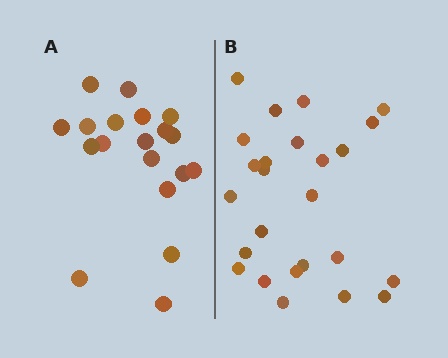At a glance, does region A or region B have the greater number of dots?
Region B (the right region) has more dots.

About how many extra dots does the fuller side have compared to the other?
Region B has about 6 more dots than region A.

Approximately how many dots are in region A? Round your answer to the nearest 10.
About 20 dots. (The exact count is 19, which rounds to 20.)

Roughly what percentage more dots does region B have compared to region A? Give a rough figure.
About 30% more.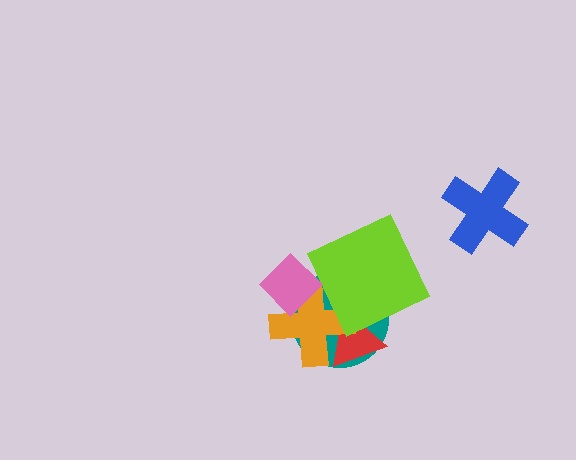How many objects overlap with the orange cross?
4 objects overlap with the orange cross.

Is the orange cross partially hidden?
Yes, it is partially covered by another shape.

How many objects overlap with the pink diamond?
2 objects overlap with the pink diamond.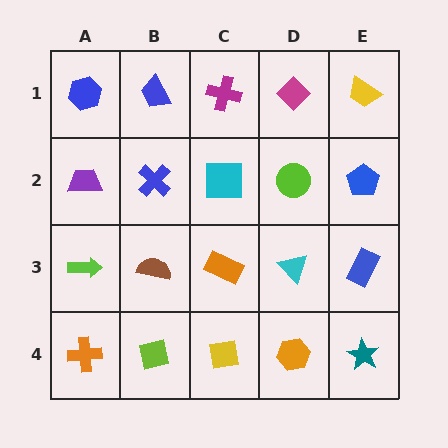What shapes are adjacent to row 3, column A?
A purple trapezoid (row 2, column A), an orange cross (row 4, column A), a brown semicircle (row 3, column B).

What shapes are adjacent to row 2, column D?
A magenta diamond (row 1, column D), a cyan triangle (row 3, column D), a cyan square (row 2, column C), a blue pentagon (row 2, column E).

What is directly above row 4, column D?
A cyan triangle.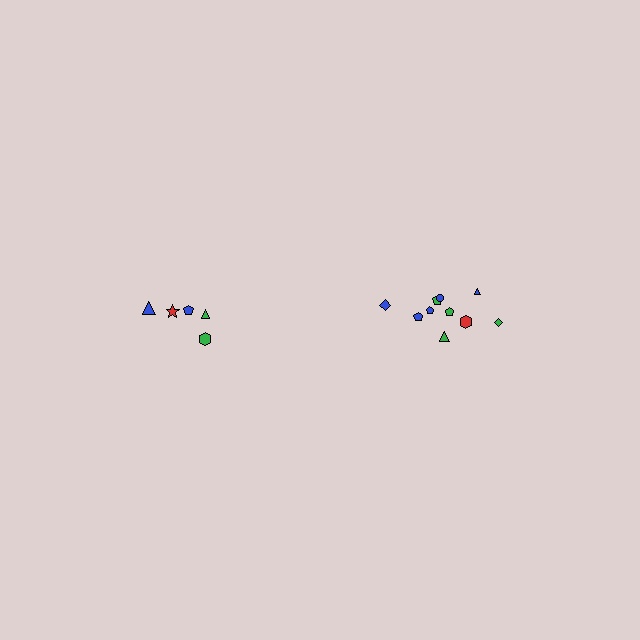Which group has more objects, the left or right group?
The right group.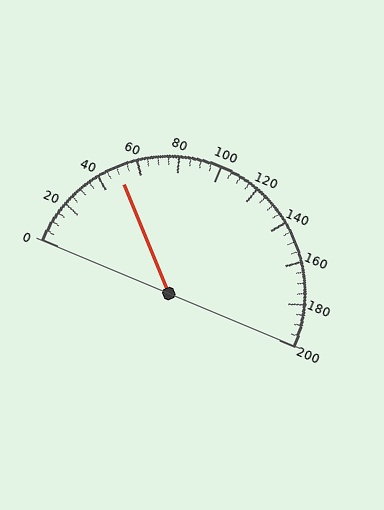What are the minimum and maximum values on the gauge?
The gauge ranges from 0 to 200.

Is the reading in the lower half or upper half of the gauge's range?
The reading is in the lower half of the range (0 to 200).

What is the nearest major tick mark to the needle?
The nearest major tick mark is 40.